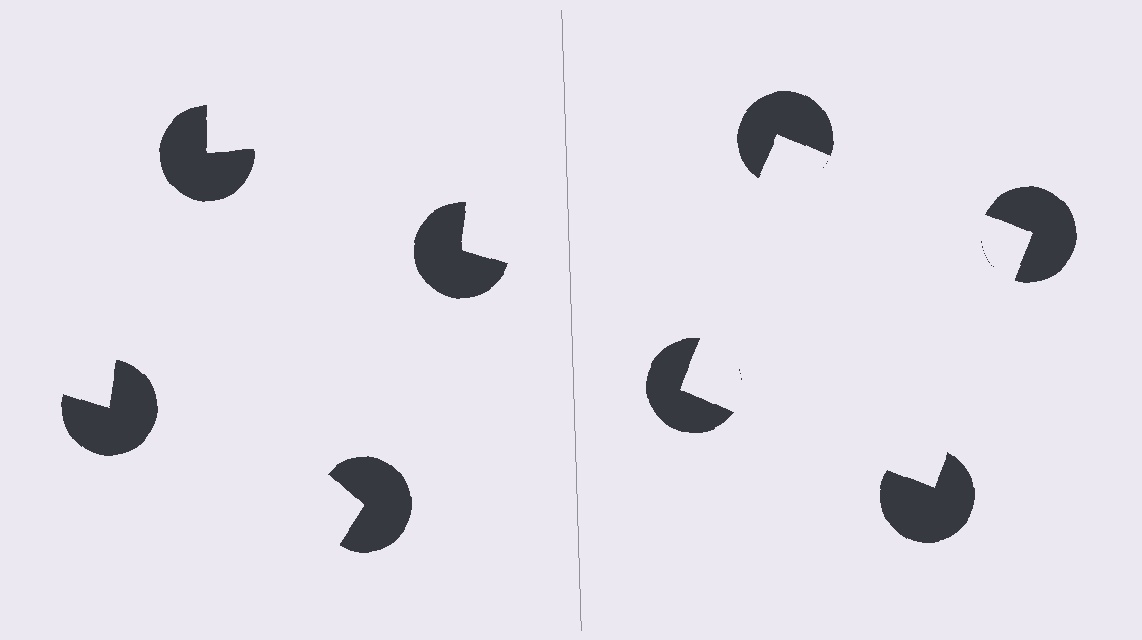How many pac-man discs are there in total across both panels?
8 — 4 on each side.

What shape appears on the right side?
An illusory square.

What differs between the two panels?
The pac-man discs are positioned identically on both sides; only the wedge orientations differ. On the right they align to a square; on the left they are misaligned.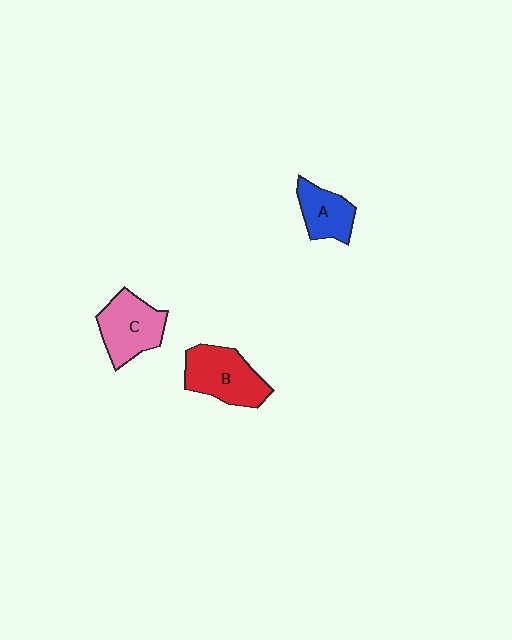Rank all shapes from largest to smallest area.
From largest to smallest: B (red), C (pink), A (blue).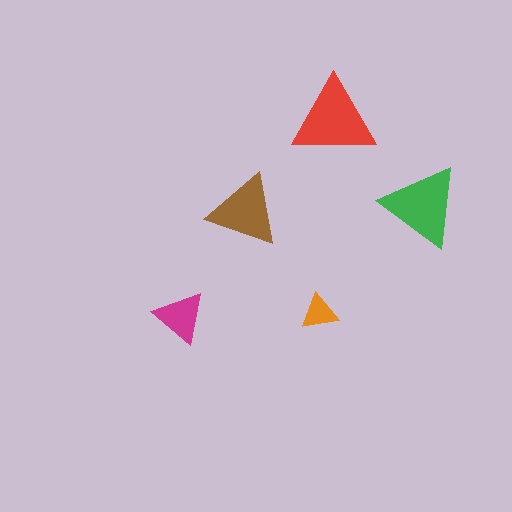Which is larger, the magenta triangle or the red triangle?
The red one.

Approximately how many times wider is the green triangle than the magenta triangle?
About 1.5 times wider.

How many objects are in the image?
There are 5 objects in the image.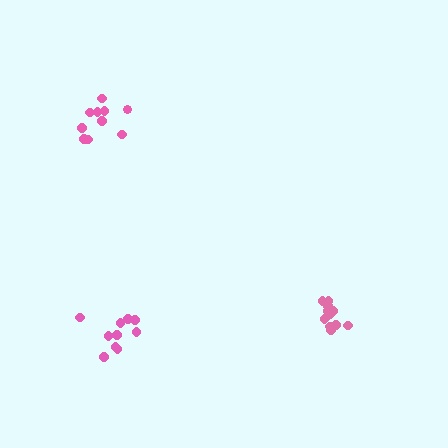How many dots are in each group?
Group 1: 10 dots, Group 2: 10 dots, Group 3: 12 dots (32 total).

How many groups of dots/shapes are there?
There are 3 groups.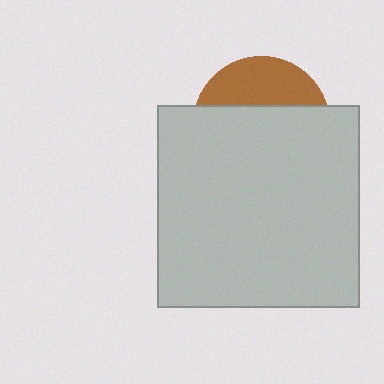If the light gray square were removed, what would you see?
You would see the complete brown circle.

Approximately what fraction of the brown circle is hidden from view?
Roughly 67% of the brown circle is hidden behind the light gray square.